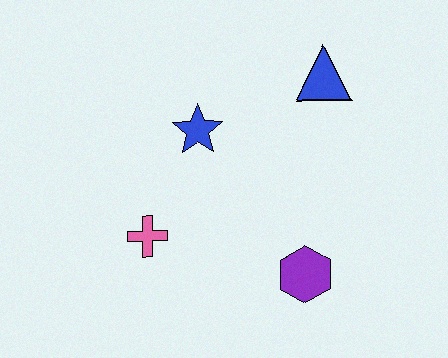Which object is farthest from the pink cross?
The blue triangle is farthest from the pink cross.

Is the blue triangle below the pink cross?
No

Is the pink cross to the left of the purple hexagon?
Yes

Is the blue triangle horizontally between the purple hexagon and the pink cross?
No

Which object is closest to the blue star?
The pink cross is closest to the blue star.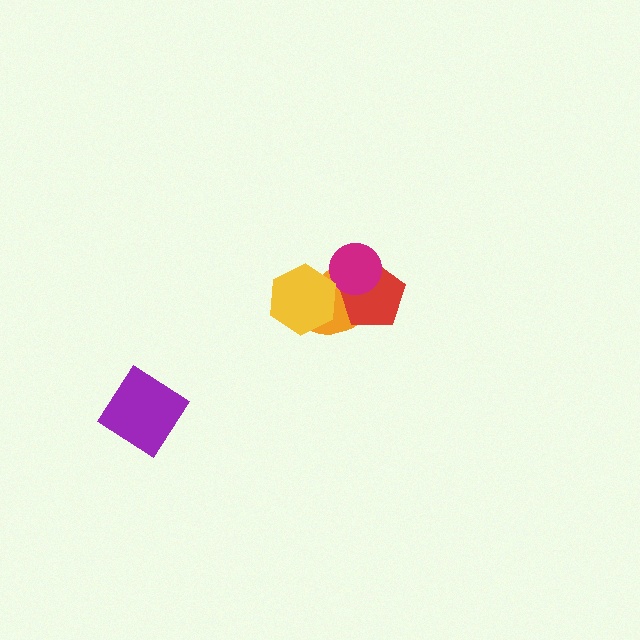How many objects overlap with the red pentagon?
2 objects overlap with the red pentagon.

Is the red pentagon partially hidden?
Yes, it is partially covered by another shape.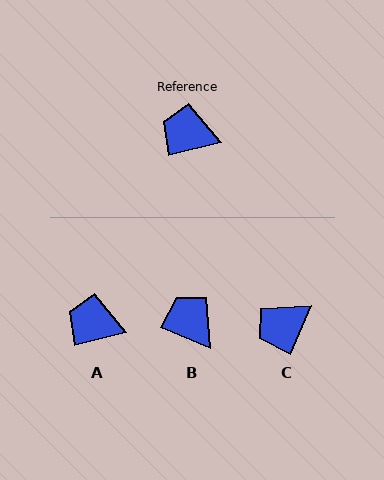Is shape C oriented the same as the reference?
No, it is off by about 53 degrees.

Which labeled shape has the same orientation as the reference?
A.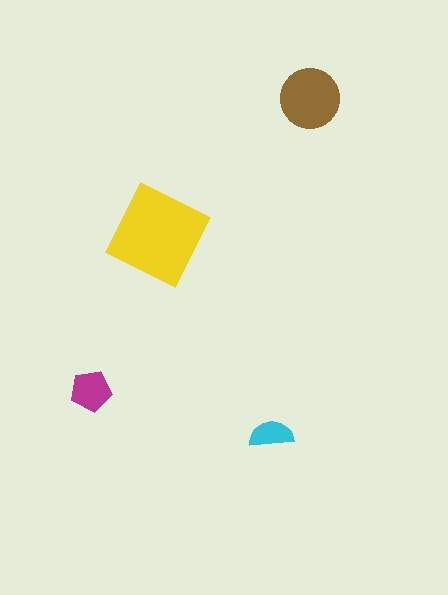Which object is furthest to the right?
The brown circle is rightmost.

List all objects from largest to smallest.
The yellow square, the brown circle, the magenta pentagon, the cyan semicircle.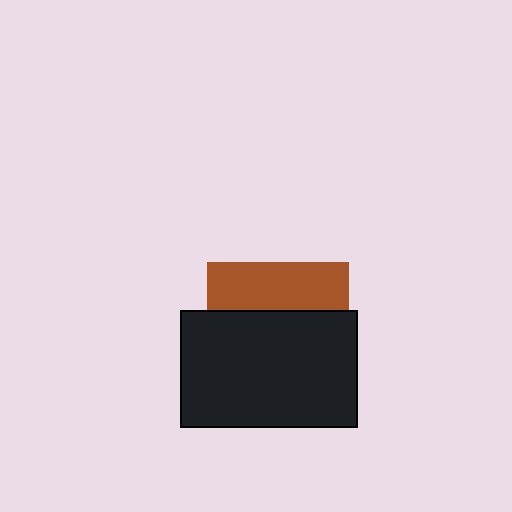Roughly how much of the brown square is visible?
A small part of it is visible (roughly 34%).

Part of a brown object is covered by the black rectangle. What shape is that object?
It is a square.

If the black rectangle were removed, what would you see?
You would see the complete brown square.